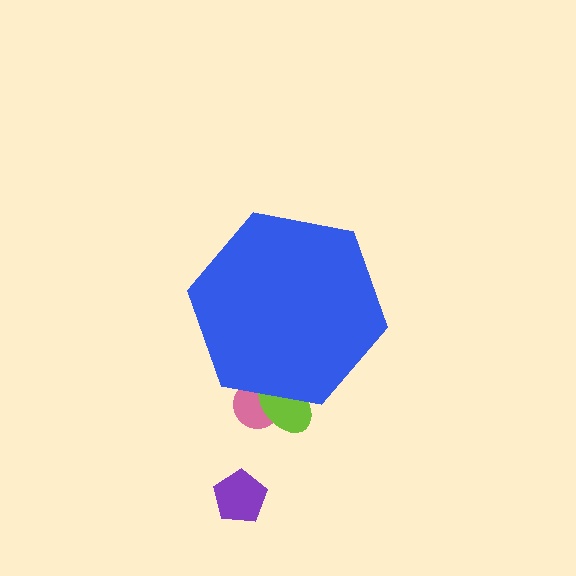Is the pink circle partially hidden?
Yes, the pink circle is partially hidden behind the blue hexagon.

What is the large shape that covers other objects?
A blue hexagon.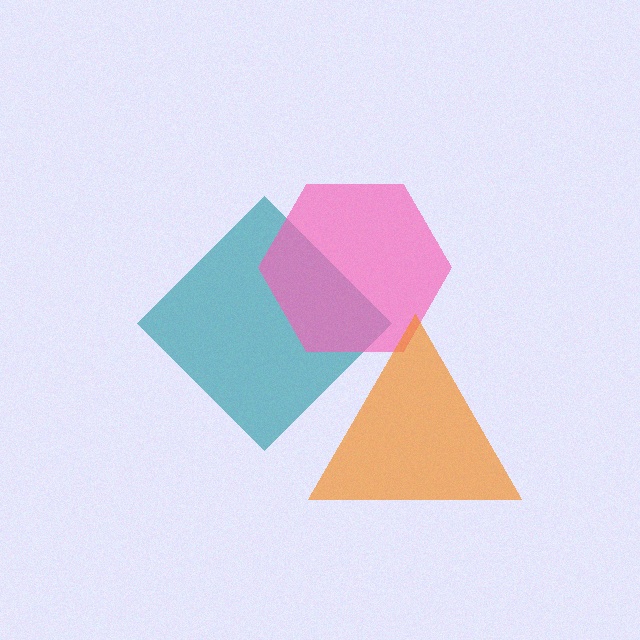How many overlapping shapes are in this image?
There are 3 overlapping shapes in the image.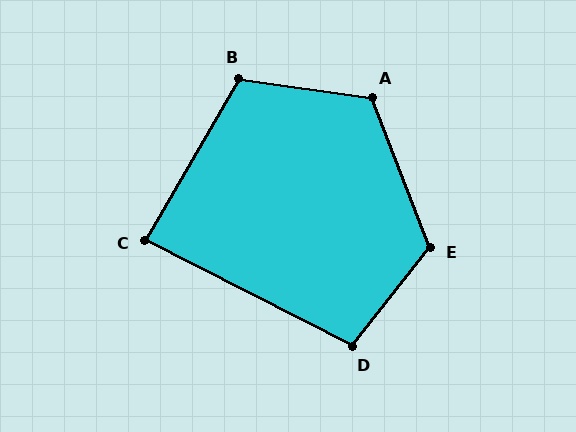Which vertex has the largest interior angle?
E, at approximately 121 degrees.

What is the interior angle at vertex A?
Approximately 119 degrees (obtuse).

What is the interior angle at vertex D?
Approximately 101 degrees (obtuse).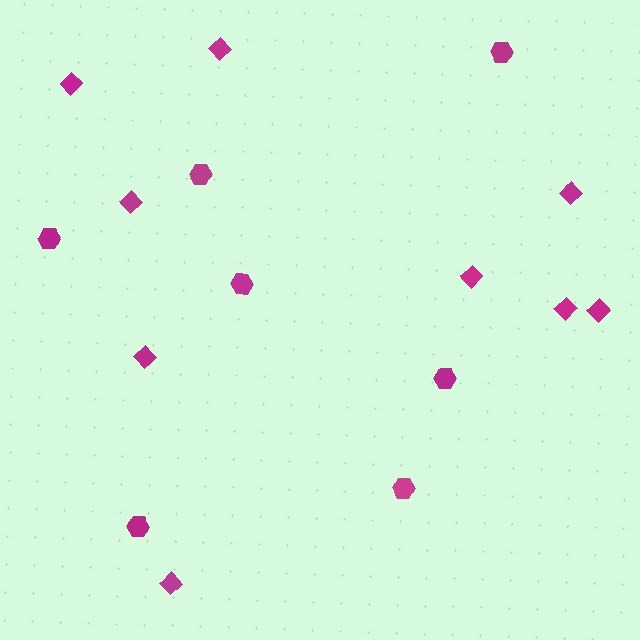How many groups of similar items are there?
There are 2 groups: one group of hexagons (7) and one group of diamonds (9).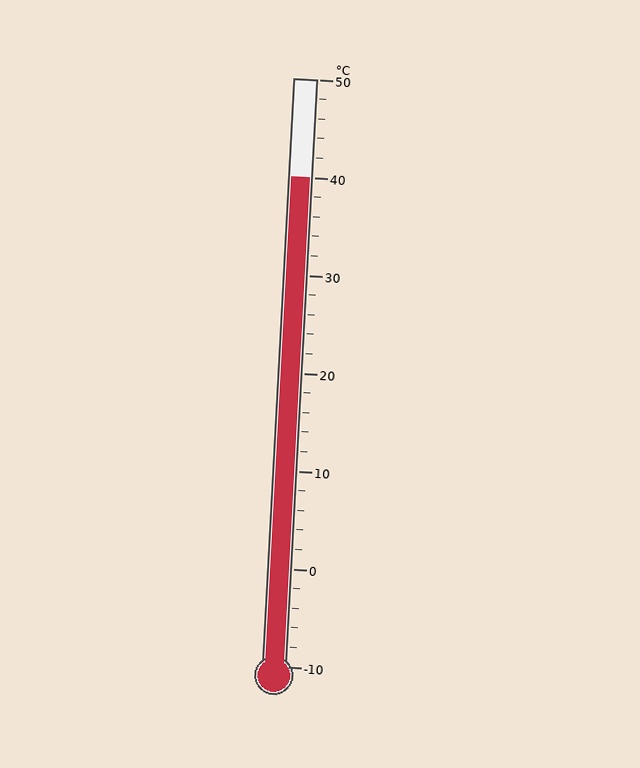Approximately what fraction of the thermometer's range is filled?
The thermometer is filled to approximately 85% of its range.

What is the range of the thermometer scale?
The thermometer scale ranges from -10°C to 50°C.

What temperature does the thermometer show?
The thermometer shows approximately 40°C.